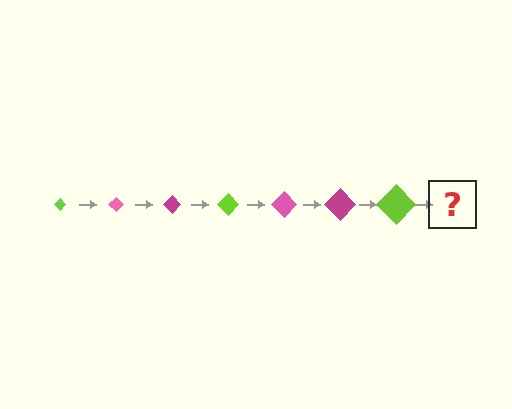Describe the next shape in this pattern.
It should be a pink diamond, larger than the previous one.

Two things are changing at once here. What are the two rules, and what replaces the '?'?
The two rules are that the diamond grows larger each step and the color cycles through lime, pink, and magenta. The '?' should be a pink diamond, larger than the previous one.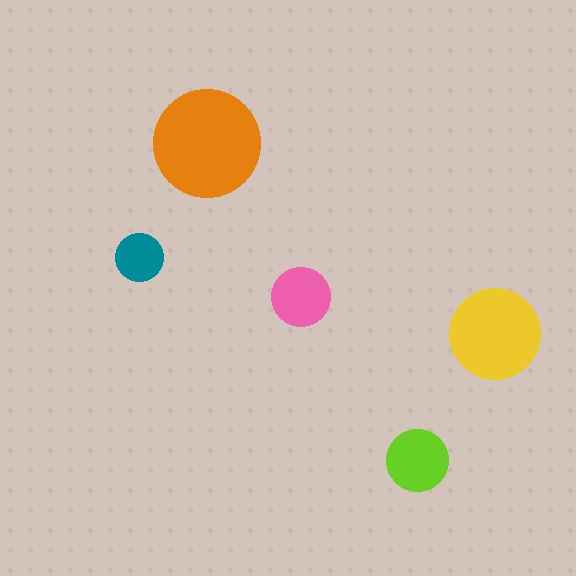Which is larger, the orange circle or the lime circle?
The orange one.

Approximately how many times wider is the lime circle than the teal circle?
About 1.5 times wider.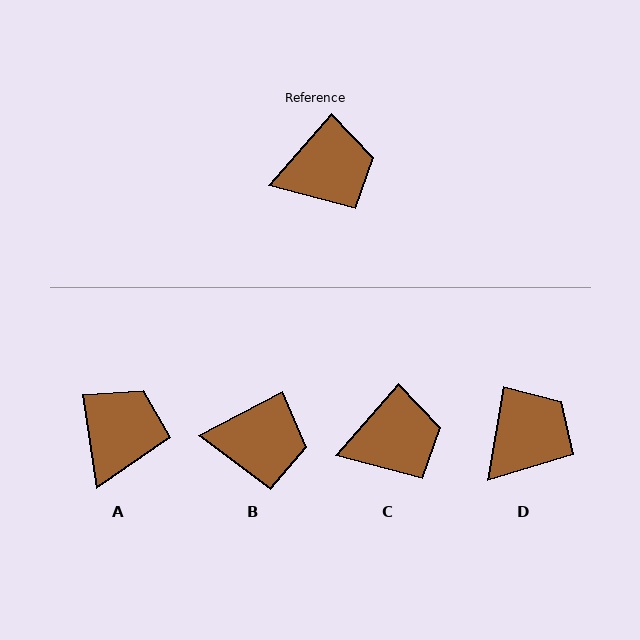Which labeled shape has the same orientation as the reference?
C.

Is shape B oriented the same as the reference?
No, it is off by about 21 degrees.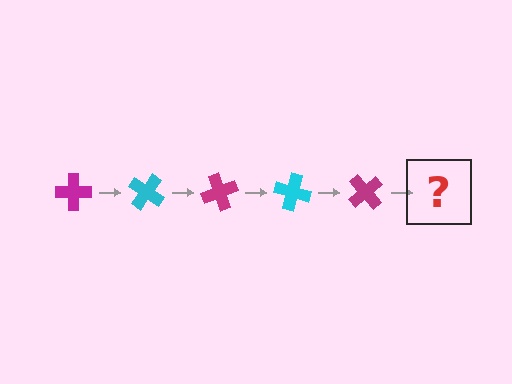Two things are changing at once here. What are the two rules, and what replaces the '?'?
The two rules are that it rotates 35 degrees each step and the color cycles through magenta and cyan. The '?' should be a cyan cross, rotated 175 degrees from the start.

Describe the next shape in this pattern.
It should be a cyan cross, rotated 175 degrees from the start.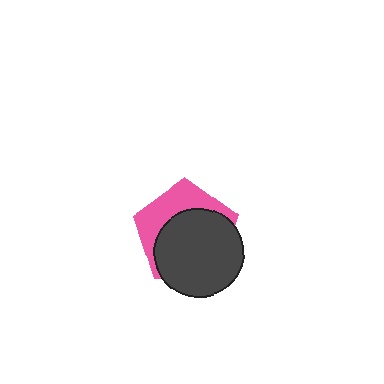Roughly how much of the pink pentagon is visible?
A small part of it is visible (roughly 37%).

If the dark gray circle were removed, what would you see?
You would see the complete pink pentagon.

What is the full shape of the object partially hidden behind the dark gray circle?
The partially hidden object is a pink pentagon.